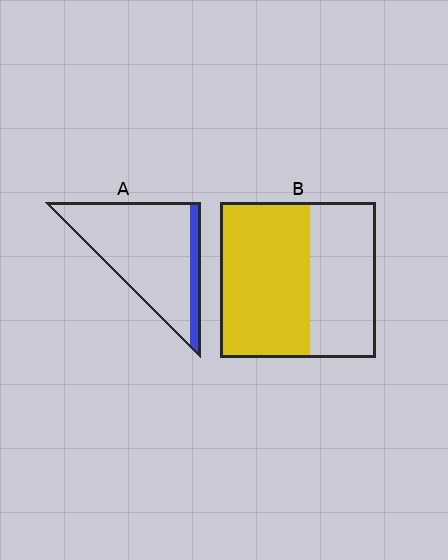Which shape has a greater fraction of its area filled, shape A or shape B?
Shape B.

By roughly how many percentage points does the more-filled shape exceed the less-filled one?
By roughly 45 percentage points (B over A).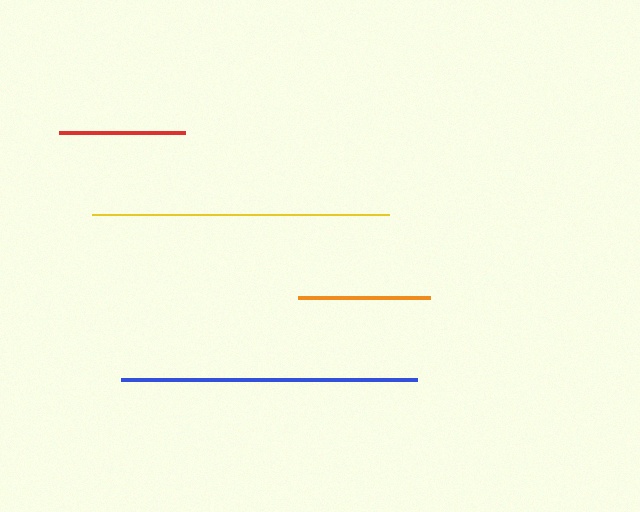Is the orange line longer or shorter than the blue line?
The blue line is longer than the orange line.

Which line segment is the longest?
The yellow line is the longest at approximately 297 pixels.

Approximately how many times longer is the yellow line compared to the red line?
The yellow line is approximately 2.4 times the length of the red line.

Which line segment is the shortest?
The red line is the shortest at approximately 125 pixels.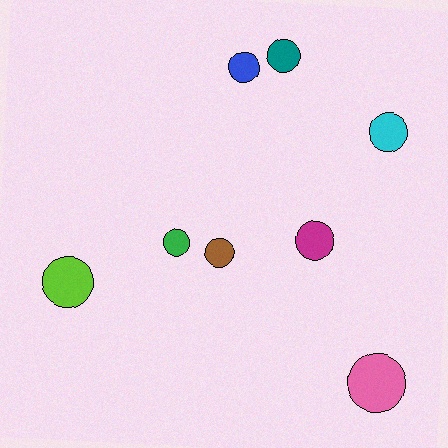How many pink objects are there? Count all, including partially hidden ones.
There is 1 pink object.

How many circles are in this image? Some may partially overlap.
There are 8 circles.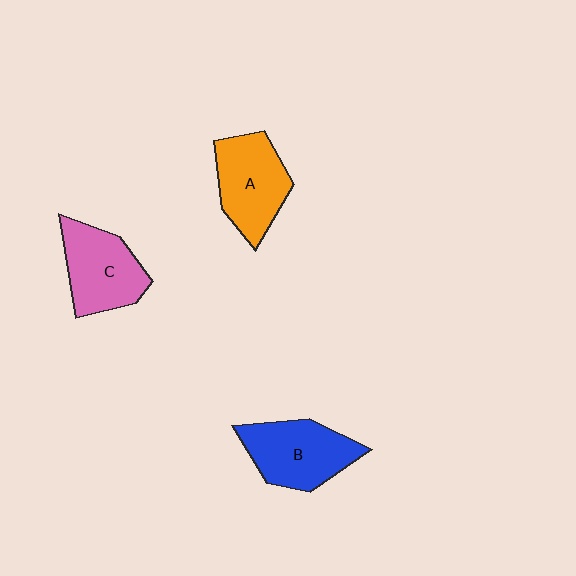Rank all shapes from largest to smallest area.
From largest to smallest: B (blue), A (orange), C (pink).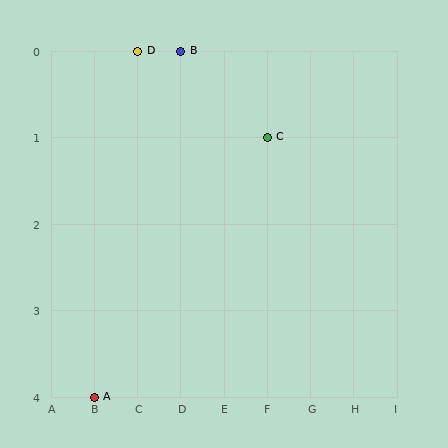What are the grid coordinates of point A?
Point A is at grid coordinates (B, 4).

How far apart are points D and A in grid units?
Points D and A are 1 column and 4 rows apart (about 4.1 grid units diagonally).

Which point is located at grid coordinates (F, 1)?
Point C is at (F, 1).